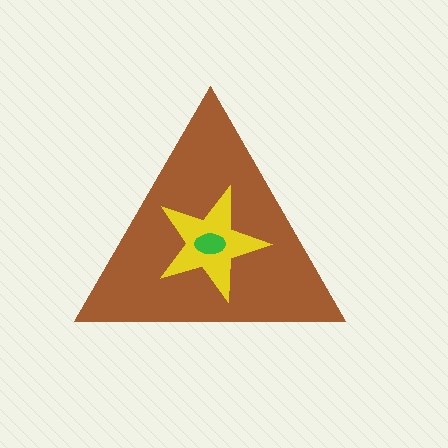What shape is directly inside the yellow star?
The green ellipse.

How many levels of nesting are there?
3.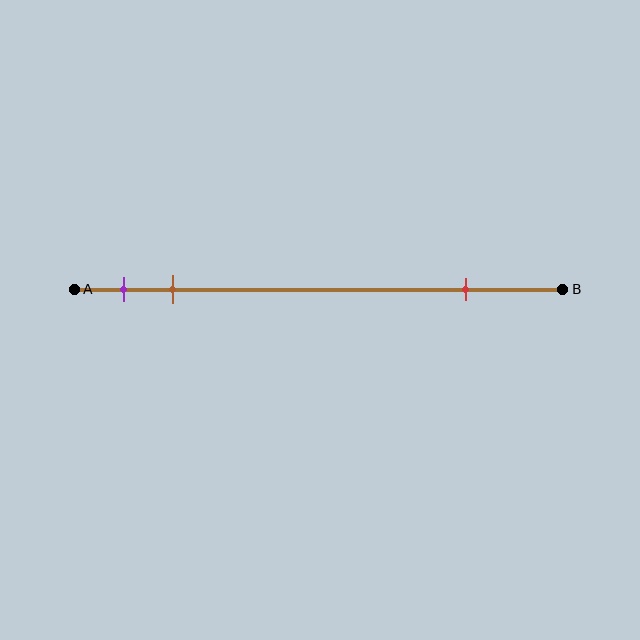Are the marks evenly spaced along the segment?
No, the marks are not evenly spaced.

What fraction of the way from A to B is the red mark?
The red mark is approximately 80% (0.8) of the way from A to B.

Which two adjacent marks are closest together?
The purple and brown marks are the closest adjacent pair.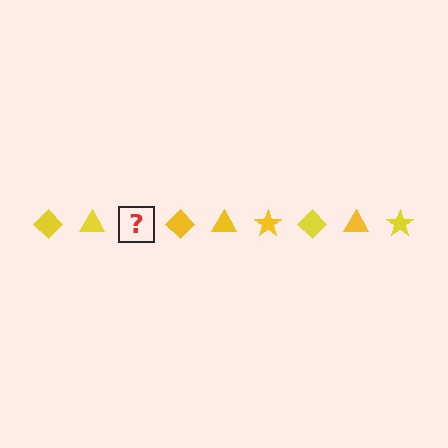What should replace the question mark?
The question mark should be replaced with a yellow star.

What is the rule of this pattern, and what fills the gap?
The rule is that the pattern cycles through diamond, triangle, star shapes in yellow. The gap should be filled with a yellow star.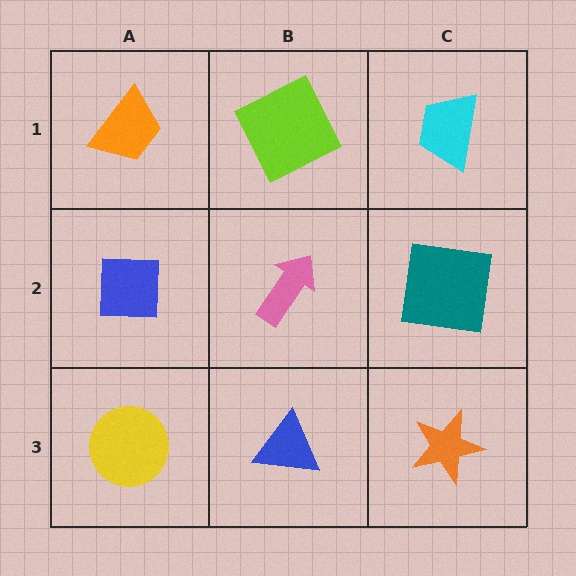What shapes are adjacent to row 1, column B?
A pink arrow (row 2, column B), an orange trapezoid (row 1, column A), a cyan trapezoid (row 1, column C).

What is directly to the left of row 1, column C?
A lime square.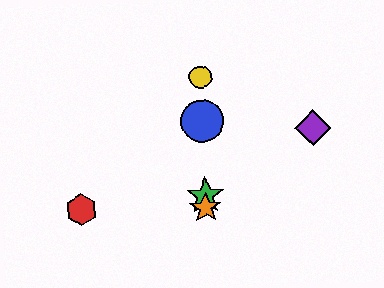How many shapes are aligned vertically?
4 shapes (the blue circle, the green star, the yellow circle, the orange star) are aligned vertically.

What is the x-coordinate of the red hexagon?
The red hexagon is at x≈81.